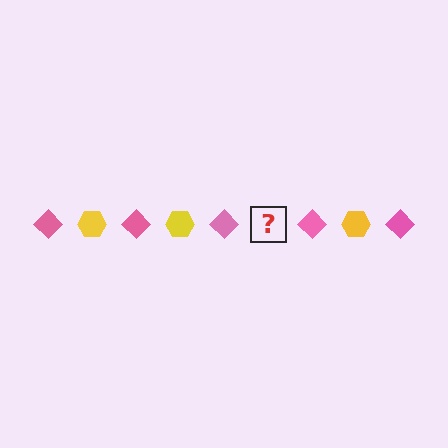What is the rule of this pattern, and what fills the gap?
The rule is that the pattern alternates between pink diamond and yellow hexagon. The gap should be filled with a yellow hexagon.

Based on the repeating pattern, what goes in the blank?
The blank should be a yellow hexagon.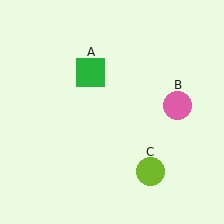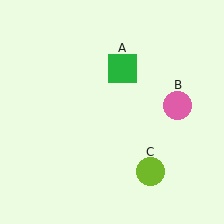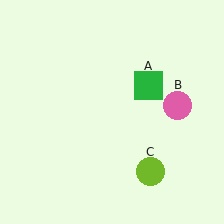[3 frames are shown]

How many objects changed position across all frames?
1 object changed position: green square (object A).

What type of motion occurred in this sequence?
The green square (object A) rotated clockwise around the center of the scene.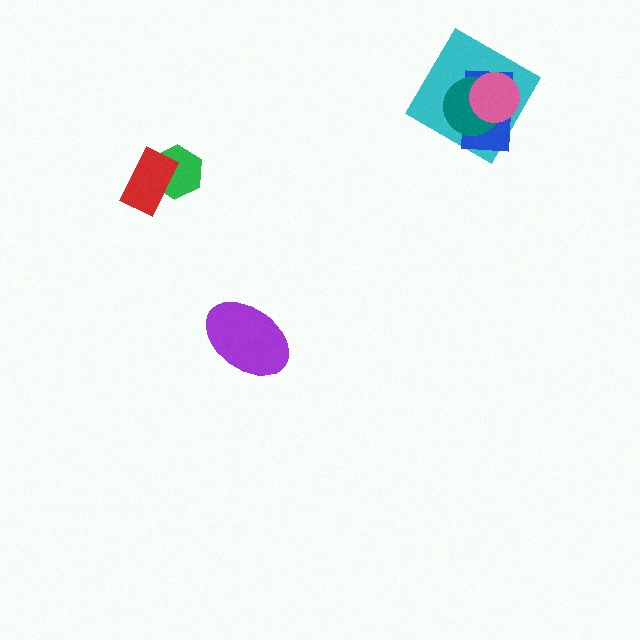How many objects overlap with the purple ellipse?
0 objects overlap with the purple ellipse.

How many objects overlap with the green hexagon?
1 object overlaps with the green hexagon.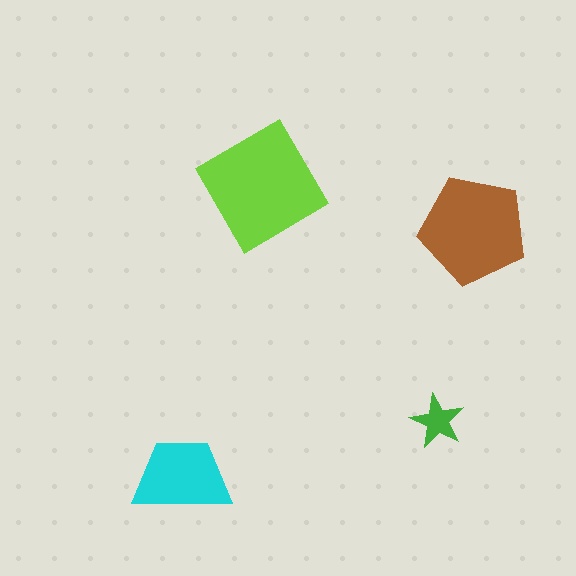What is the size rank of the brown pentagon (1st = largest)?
2nd.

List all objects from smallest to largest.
The green star, the cyan trapezoid, the brown pentagon, the lime diamond.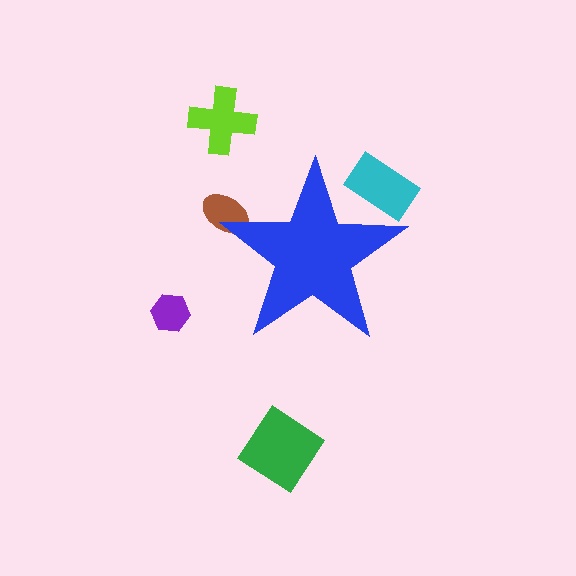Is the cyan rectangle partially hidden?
Yes, the cyan rectangle is partially hidden behind the blue star.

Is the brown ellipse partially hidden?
Yes, the brown ellipse is partially hidden behind the blue star.